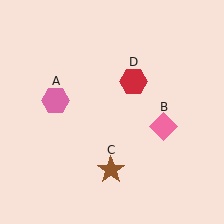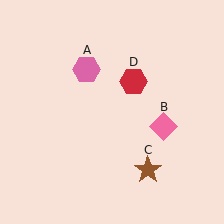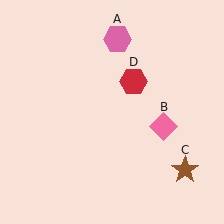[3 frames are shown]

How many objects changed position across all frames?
2 objects changed position: pink hexagon (object A), brown star (object C).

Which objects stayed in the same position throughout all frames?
Pink diamond (object B) and red hexagon (object D) remained stationary.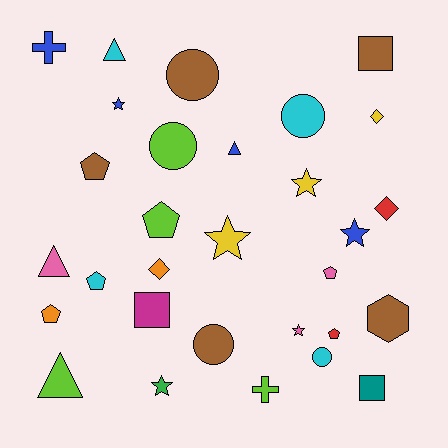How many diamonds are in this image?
There are 3 diamonds.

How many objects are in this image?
There are 30 objects.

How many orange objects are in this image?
There are 2 orange objects.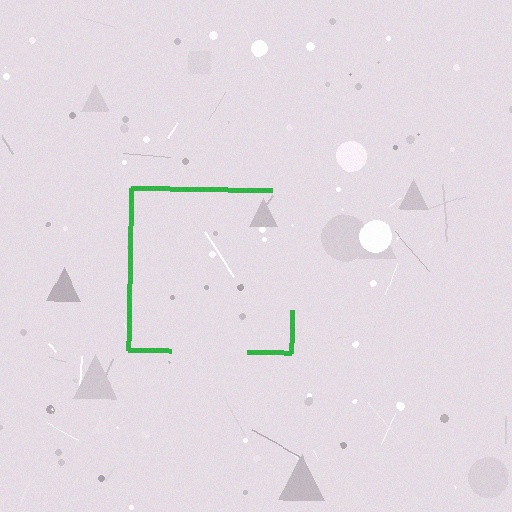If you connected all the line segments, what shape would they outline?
They would outline a square.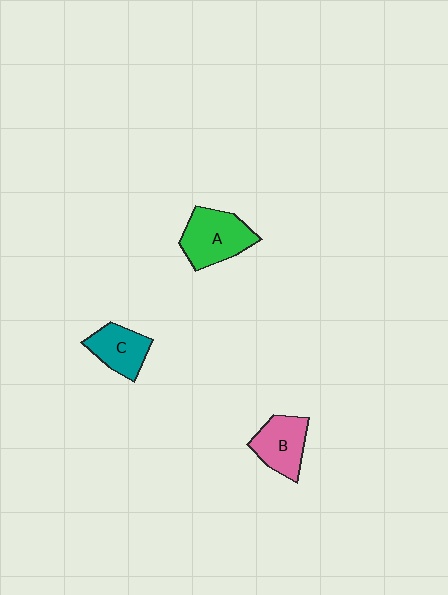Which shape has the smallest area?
Shape C (teal).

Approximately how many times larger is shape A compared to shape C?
Approximately 1.4 times.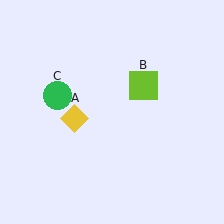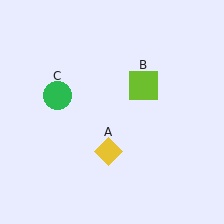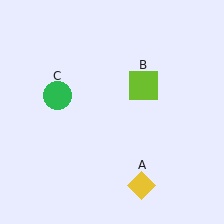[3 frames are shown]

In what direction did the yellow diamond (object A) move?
The yellow diamond (object A) moved down and to the right.